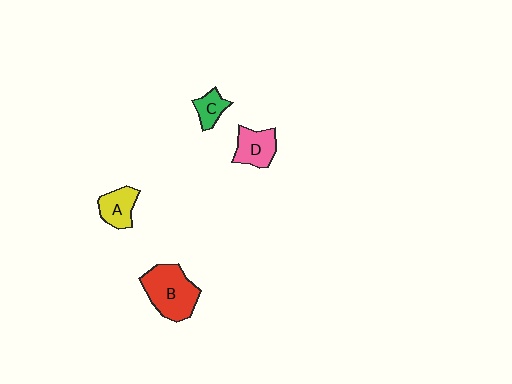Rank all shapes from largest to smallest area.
From largest to smallest: B (red), D (pink), A (yellow), C (green).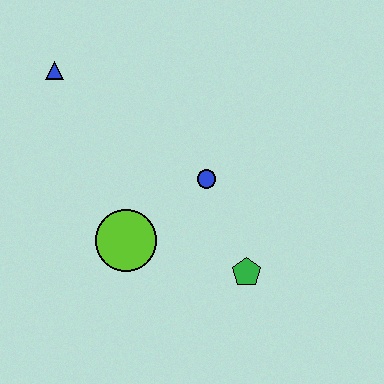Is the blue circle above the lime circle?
Yes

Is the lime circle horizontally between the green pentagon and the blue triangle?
Yes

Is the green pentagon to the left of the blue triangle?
No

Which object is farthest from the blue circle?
The blue triangle is farthest from the blue circle.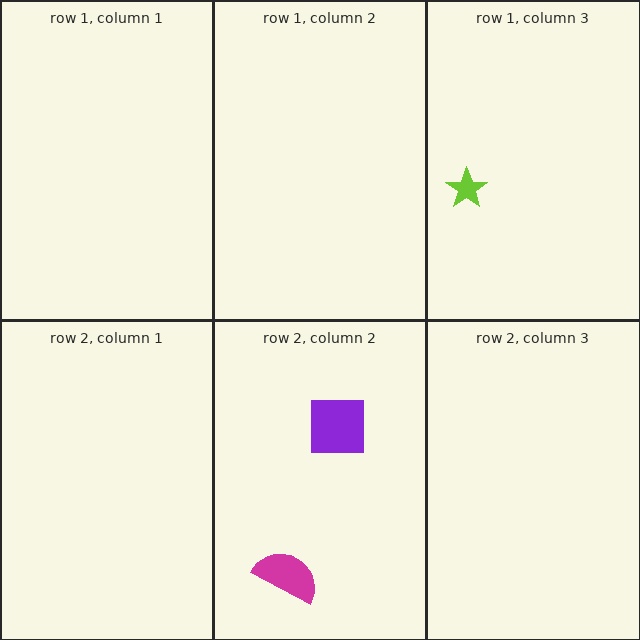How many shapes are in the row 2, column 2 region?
2.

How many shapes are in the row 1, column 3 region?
1.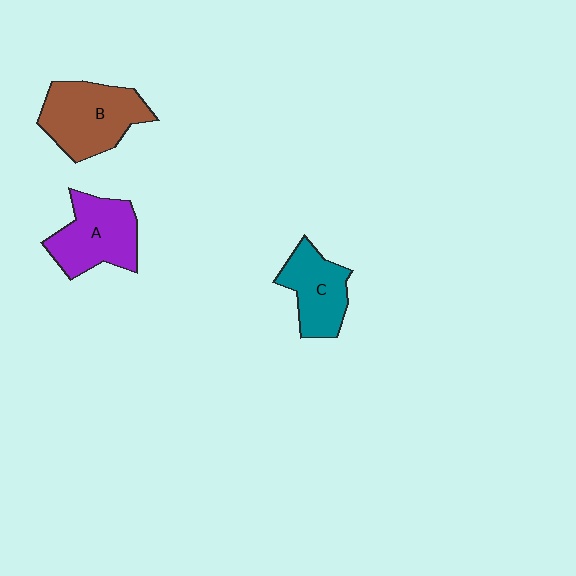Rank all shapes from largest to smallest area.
From largest to smallest: B (brown), A (purple), C (teal).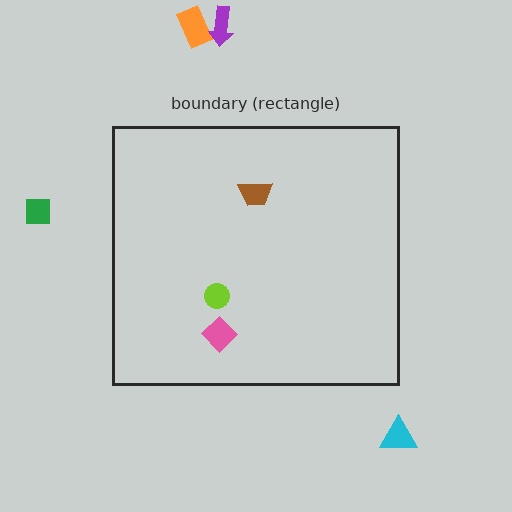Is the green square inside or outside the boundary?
Outside.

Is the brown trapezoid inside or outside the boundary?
Inside.